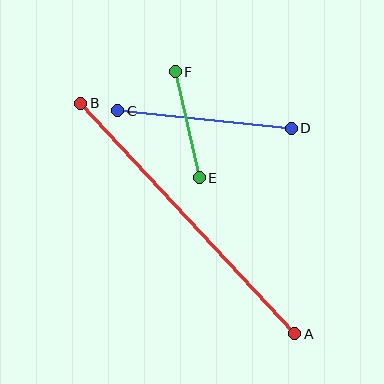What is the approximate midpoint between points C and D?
The midpoint is at approximately (205, 120) pixels.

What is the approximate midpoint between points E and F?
The midpoint is at approximately (187, 125) pixels.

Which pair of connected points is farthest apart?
Points A and B are farthest apart.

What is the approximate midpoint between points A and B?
The midpoint is at approximately (188, 219) pixels.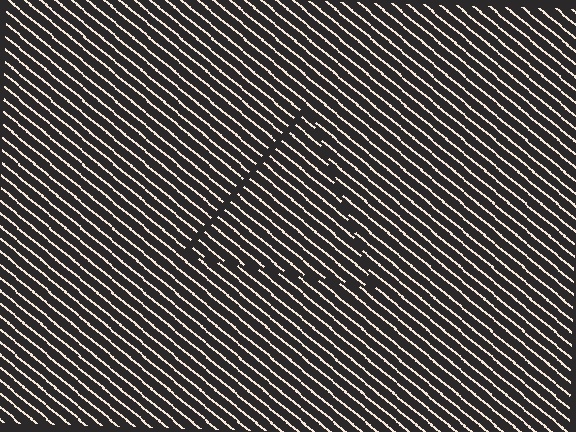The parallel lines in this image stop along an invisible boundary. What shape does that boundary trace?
An illusory triangle. The interior of the shape contains the same grating, shifted by half a period — the contour is defined by the phase discontinuity where line-ends from the inner and outer gratings abut.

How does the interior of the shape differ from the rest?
The interior of the shape contains the same grating, shifted by half a period — the contour is defined by the phase discontinuity where line-ends from the inner and outer gratings abut.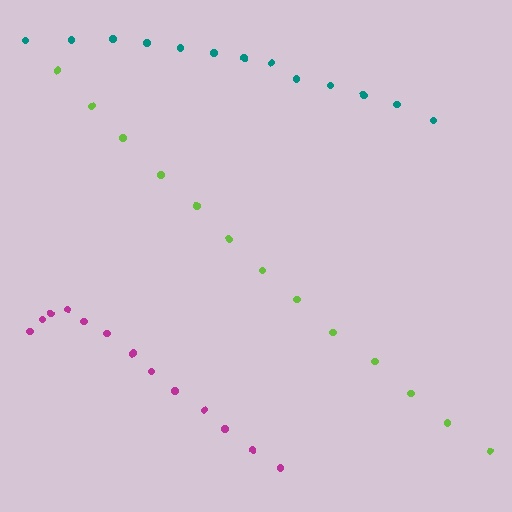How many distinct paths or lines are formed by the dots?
There are 3 distinct paths.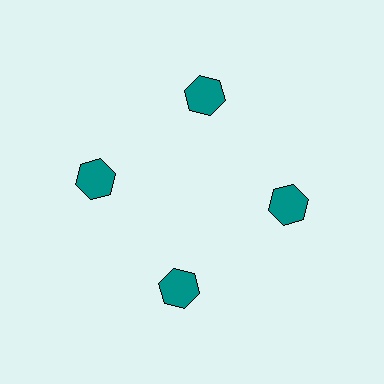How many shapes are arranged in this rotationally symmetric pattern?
There are 4 shapes, arranged in 4 groups of 1.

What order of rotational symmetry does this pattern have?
This pattern has 4-fold rotational symmetry.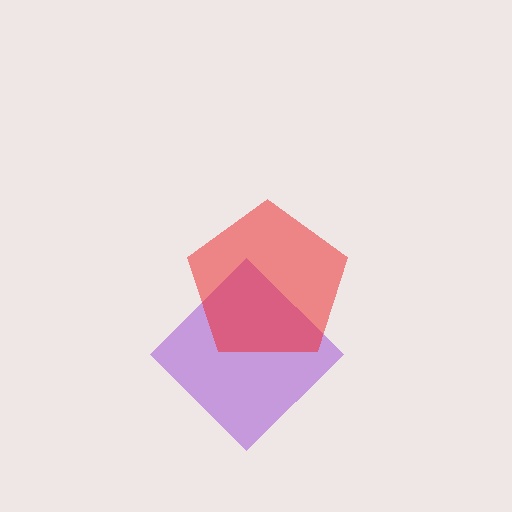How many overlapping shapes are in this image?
There are 2 overlapping shapes in the image.